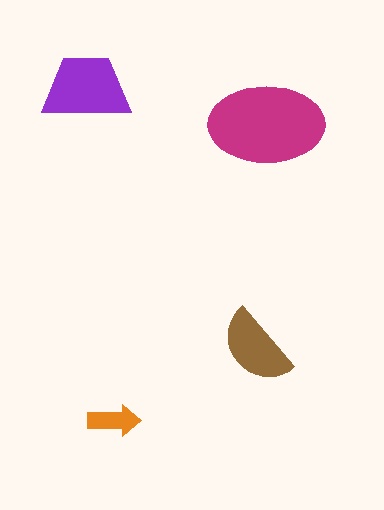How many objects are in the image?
There are 4 objects in the image.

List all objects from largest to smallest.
The magenta ellipse, the purple trapezoid, the brown semicircle, the orange arrow.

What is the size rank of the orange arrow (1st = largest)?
4th.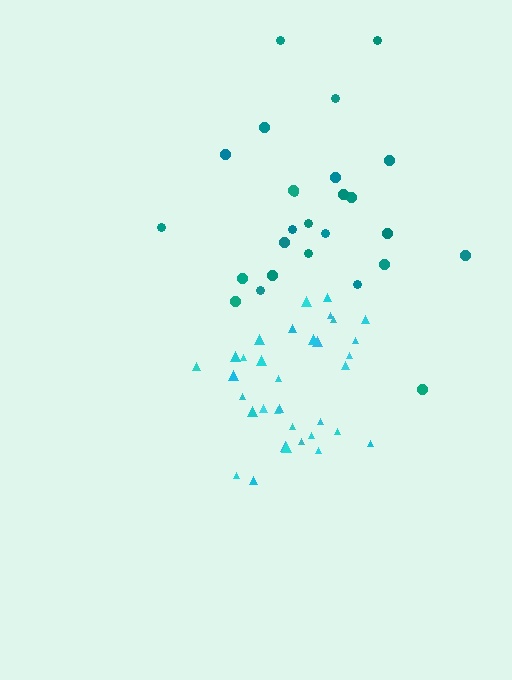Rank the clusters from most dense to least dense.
cyan, teal.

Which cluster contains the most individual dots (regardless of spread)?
Cyan (34).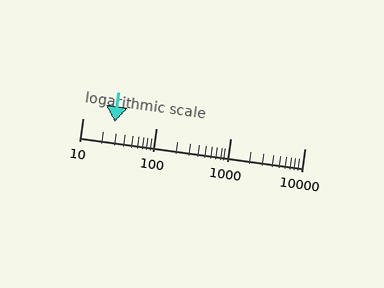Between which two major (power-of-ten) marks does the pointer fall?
The pointer is between 10 and 100.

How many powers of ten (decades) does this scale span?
The scale spans 3 decades, from 10 to 10000.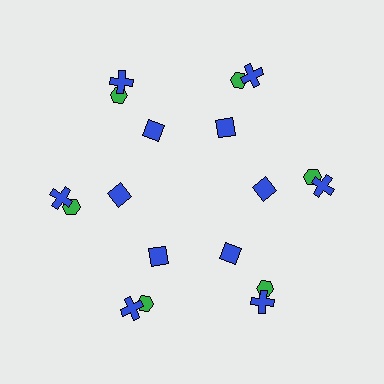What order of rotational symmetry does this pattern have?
This pattern has 6-fold rotational symmetry.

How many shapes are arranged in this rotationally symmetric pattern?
There are 18 shapes, arranged in 6 groups of 3.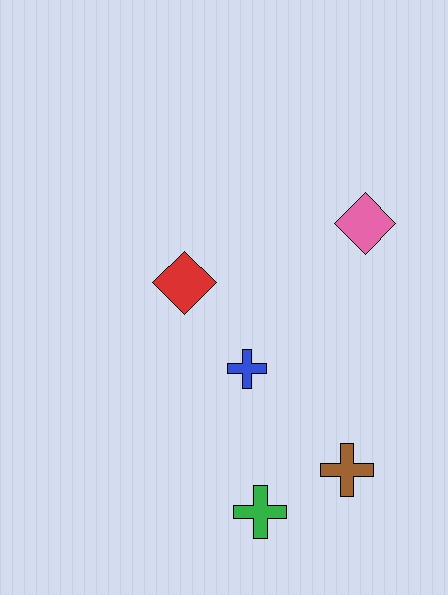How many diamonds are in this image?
There are 2 diamonds.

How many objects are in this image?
There are 5 objects.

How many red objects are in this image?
There is 1 red object.